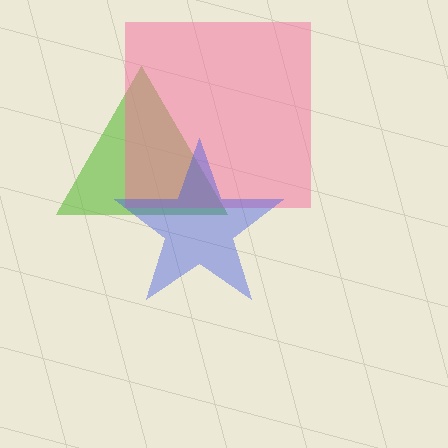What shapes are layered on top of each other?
The layered shapes are: a lime triangle, a pink square, a blue star.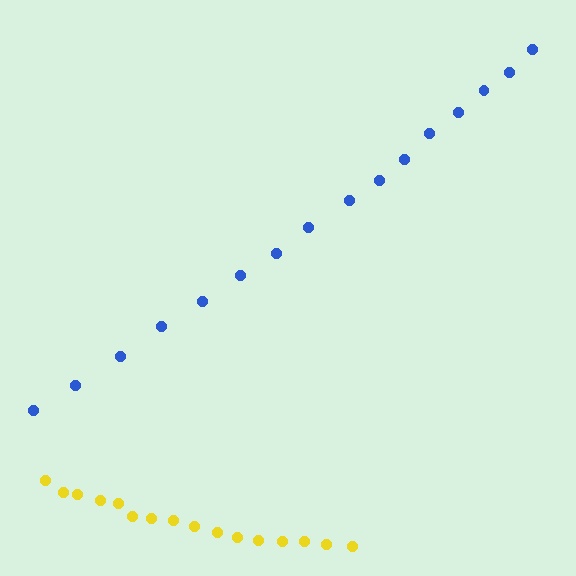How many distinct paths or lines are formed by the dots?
There are 2 distinct paths.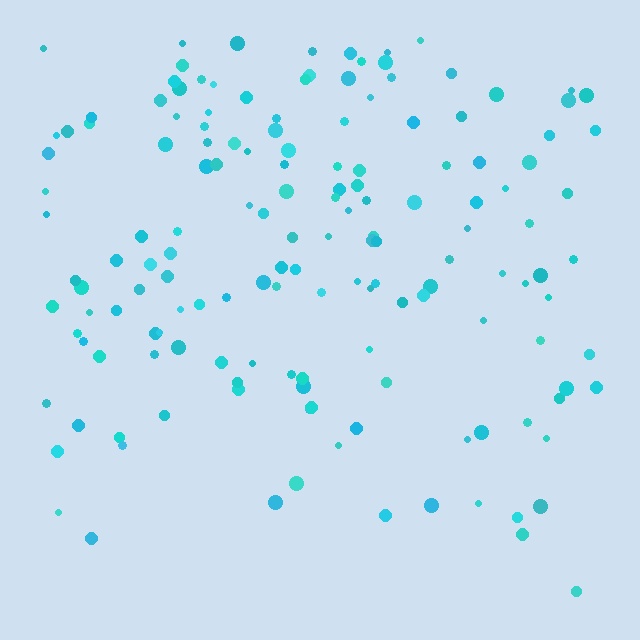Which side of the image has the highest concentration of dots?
The top.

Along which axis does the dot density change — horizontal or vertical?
Vertical.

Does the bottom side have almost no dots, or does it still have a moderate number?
Still a moderate number, just noticeably fewer than the top.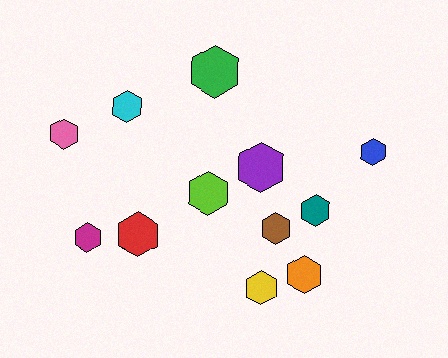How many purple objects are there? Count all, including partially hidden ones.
There is 1 purple object.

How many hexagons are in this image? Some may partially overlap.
There are 12 hexagons.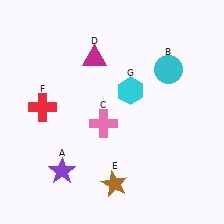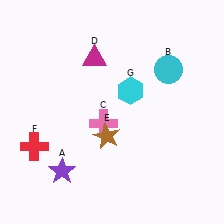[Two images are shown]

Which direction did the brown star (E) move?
The brown star (E) moved up.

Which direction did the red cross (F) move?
The red cross (F) moved down.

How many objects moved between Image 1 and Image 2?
2 objects moved between the two images.